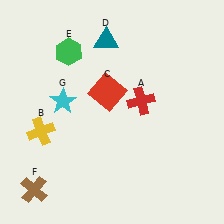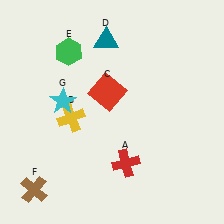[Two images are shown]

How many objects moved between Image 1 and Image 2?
2 objects moved between the two images.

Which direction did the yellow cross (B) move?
The yellow cross (B) moved right.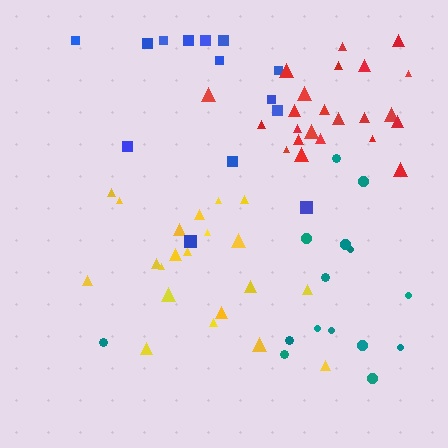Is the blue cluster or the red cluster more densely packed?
Red.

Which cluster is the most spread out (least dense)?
Blue.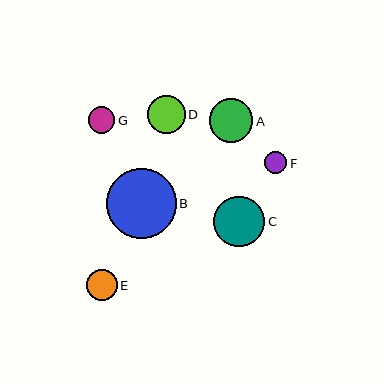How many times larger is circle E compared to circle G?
Circle E is approximately 1.1 times the size of circle G.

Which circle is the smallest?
Circle F is the smallest with a size of approximately 22 pixels.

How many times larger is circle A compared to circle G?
Circle A is approximately 1.6 times the size of circle G.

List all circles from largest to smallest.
From largest to smallest: B, C, A, D, E, G, F.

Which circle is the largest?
Circle B is the largest with a size of approximately 70 pixels.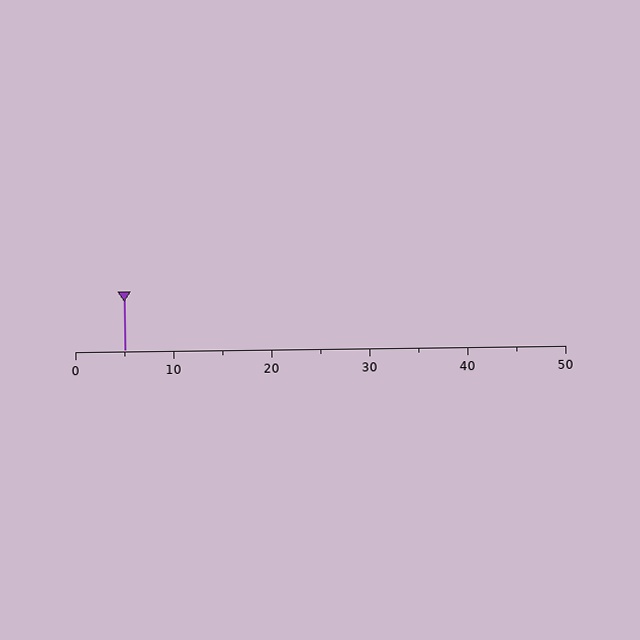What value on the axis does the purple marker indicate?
The marker indicates approximately 5.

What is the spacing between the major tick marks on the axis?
The major ticks are spaced 10 apart.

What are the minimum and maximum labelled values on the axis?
The axis runs from 0 to 50.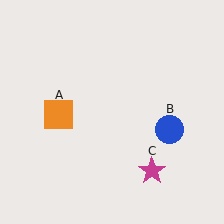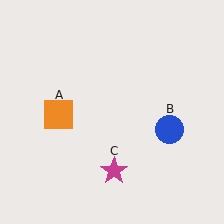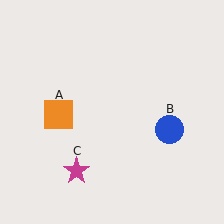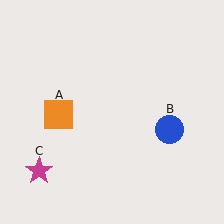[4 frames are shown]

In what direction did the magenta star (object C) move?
The magenta star (object C) moved left.